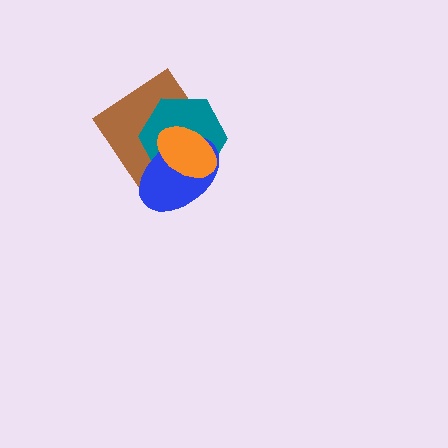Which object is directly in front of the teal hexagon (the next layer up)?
The blue ellipse is directly in front of the teal hexagon.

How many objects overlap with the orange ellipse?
3 objects overlap with the orange ellipse.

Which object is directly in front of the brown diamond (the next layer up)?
The teal hexagon is directly in front of the brown diamond.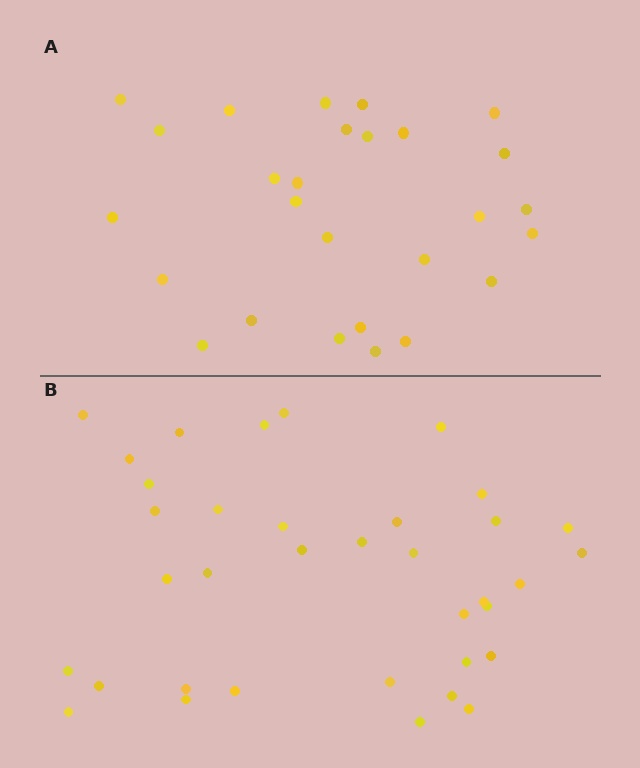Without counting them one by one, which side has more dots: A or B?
Region B (the bottom region) has more dots.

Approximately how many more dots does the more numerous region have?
Region B has roughly 8 or so more dots than region A.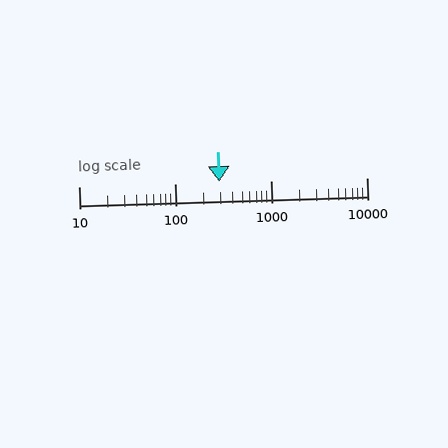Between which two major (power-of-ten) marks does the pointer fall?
The pointer is between 100 and 1000.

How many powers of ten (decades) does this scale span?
The scale spans 3 decades, from 10 to 10000.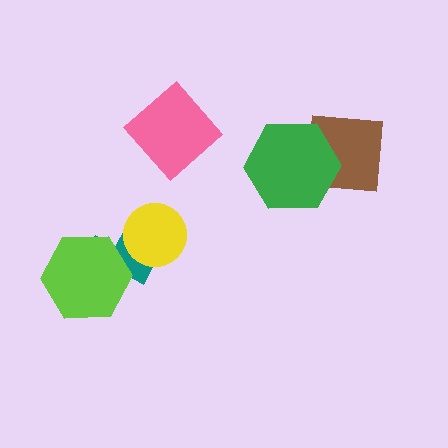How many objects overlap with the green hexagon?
1 object overlaps with the green hexagon.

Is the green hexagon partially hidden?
No, no other shape covers it.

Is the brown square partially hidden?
Yes, it is partially covered by another shape.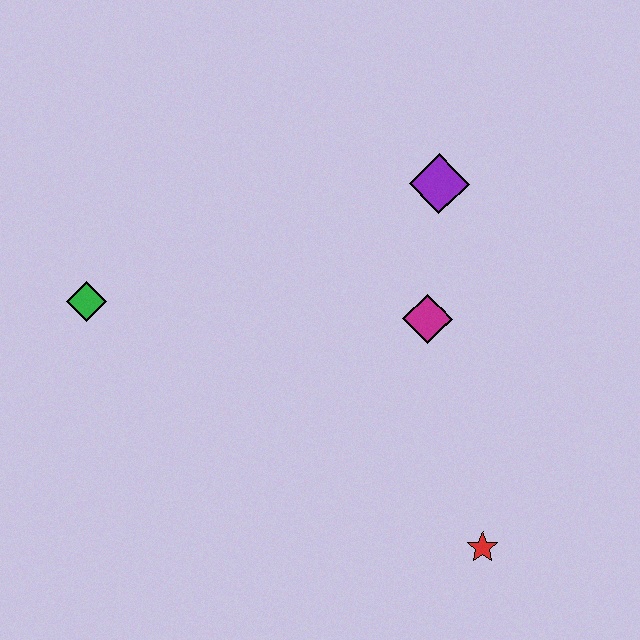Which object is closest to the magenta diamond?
The purple diamond is closest to the magenta diamond.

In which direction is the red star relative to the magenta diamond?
The red star is below the magenta diamond.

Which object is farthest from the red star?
The green diamond is farthest from the red star.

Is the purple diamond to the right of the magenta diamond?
Yes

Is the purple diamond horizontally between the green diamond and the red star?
Yes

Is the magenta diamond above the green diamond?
No